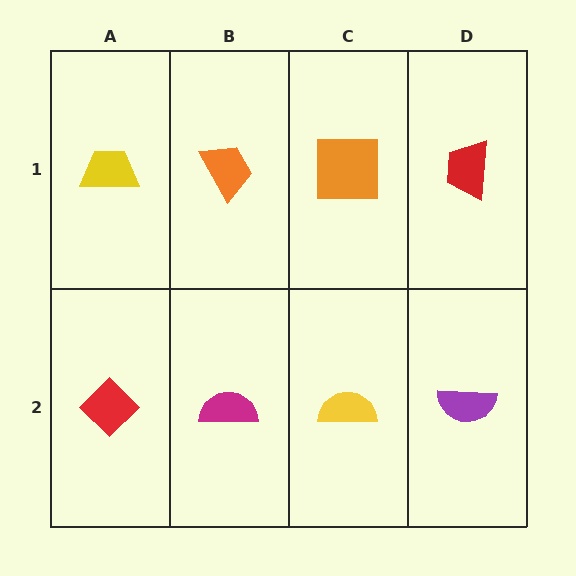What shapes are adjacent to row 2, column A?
A yellow trapezoid (row 1, column A), a magenta semicircle (row 2, column B).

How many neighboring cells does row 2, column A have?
2.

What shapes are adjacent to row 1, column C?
A yellow semicircle (row 2, column C), an orange trapezoid (row 1, column B), a red trapezoid (row 1, column D).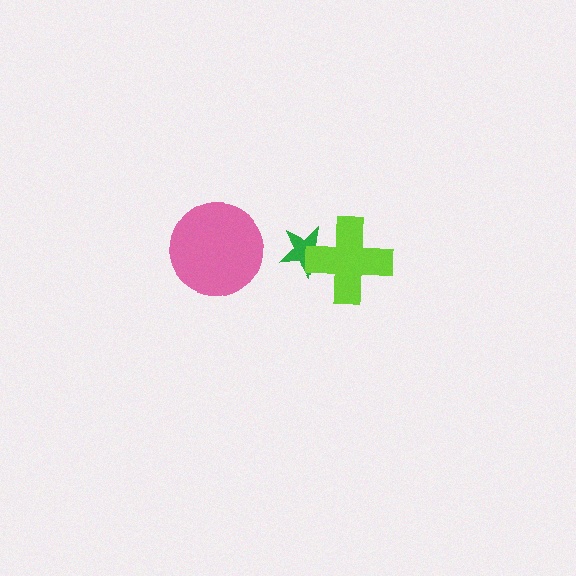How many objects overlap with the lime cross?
1 object overlaps with the lime cross.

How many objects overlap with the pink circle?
0 objects overlap with the pink circle.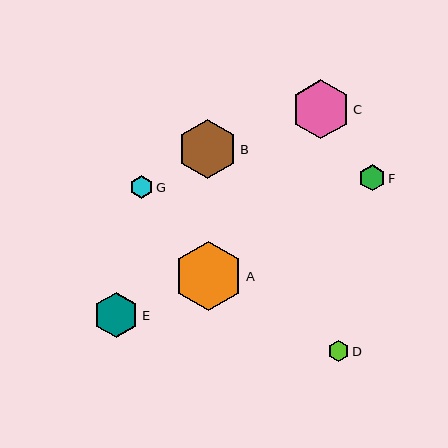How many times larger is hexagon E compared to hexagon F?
Hexagon E is approximately 1.8 times the size of hexagon F.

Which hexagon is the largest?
Hexagon A is the largest with a size of approximately 69 pixels.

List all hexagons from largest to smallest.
From largest to smallest: A, B, C, E, F, G, D.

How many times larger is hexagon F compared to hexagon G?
Hexagon F is approximately 1.1 times the size of hexagon G.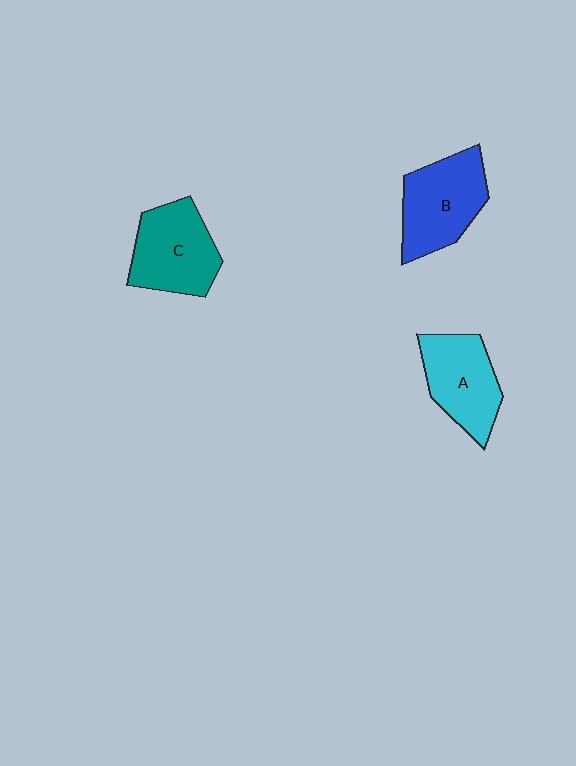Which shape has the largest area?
Shape B (blue).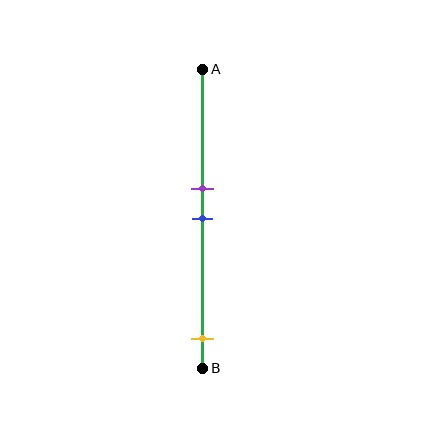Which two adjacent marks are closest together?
The purple and blue marks are the closest adjacent pair.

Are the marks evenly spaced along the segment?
No, the marks are not evenly spaced.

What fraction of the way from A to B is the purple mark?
The purple mark is approximately 40% (0.4) of the way from A to B.